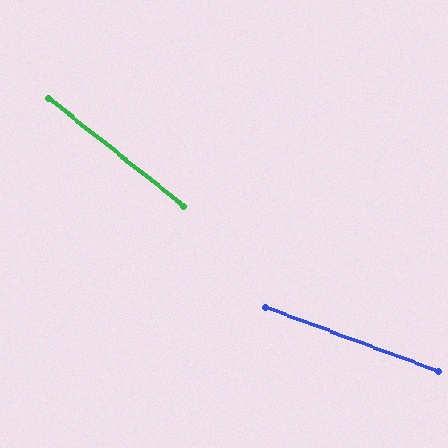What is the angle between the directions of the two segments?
Approximately 18 degrees.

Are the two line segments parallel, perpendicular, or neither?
Neither parallel nor perpendicular — they differ by about 18°.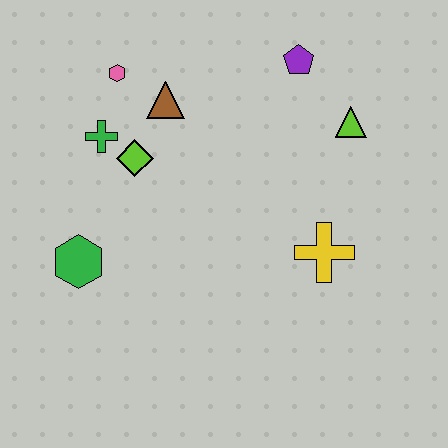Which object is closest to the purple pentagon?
The lime triangle is closest to the purple pentagon.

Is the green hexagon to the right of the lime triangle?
No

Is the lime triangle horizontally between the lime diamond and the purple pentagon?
No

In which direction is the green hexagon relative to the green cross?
The green hexagon is below the green cross.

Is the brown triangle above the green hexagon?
Yes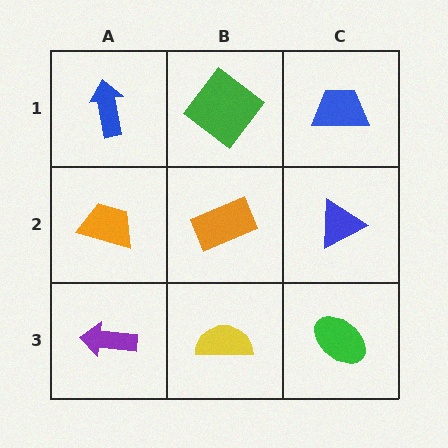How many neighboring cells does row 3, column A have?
2.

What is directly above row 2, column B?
A green diamond.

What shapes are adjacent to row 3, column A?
An orange trapezoid (row 2, column A), a yellow semicircle (row 3, column B).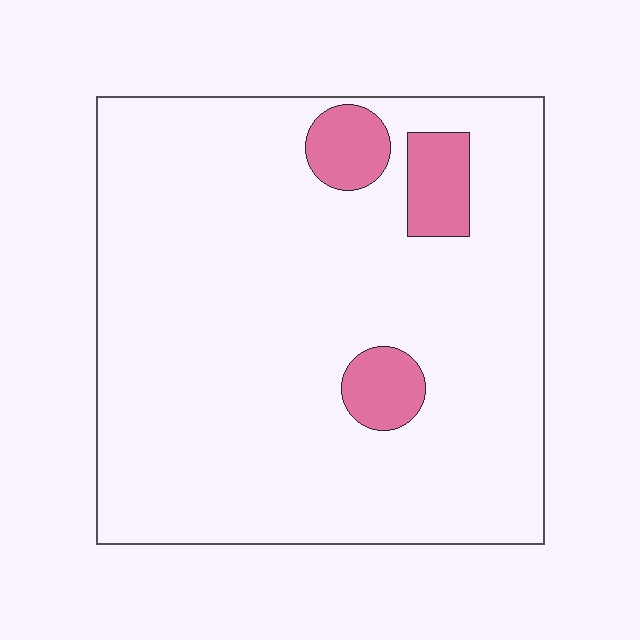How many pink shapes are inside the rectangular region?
3.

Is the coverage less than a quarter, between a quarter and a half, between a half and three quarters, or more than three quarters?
Less than a quarter.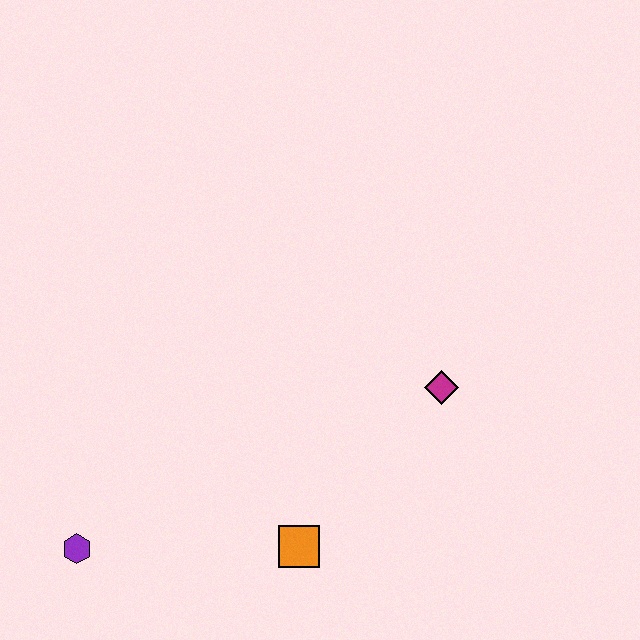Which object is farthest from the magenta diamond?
The purple hexagon is farthest from the magenta diamond.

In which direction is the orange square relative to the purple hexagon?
The orange square is to the right of the purple hexagon.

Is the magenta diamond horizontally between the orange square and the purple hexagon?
No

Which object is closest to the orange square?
The magenta diamond is closest to the orange square.